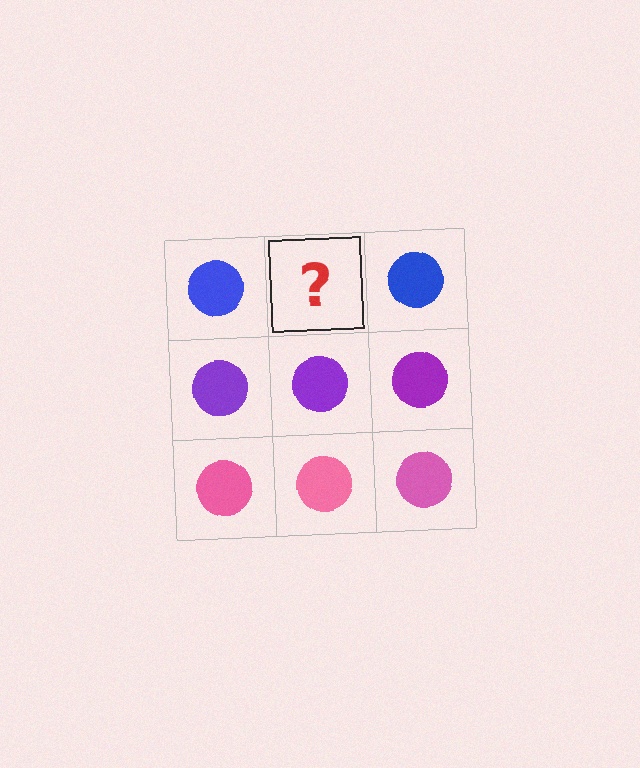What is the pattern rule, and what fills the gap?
The rule is that each row has a consistent color. The gap should be filled with a blue circle.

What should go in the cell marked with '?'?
The missing cell should contain a blue circle.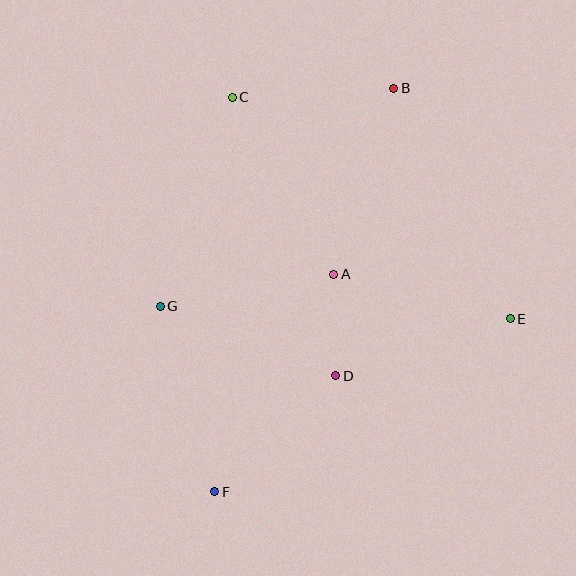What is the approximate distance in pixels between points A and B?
The distance between A and B is approximately 196 pixels.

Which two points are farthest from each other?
Points B and F are farthest from each other.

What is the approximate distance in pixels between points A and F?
The distance between A and F is approximately 248 pixels.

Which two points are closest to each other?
Points A and D are closest to each other.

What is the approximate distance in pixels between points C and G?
The distance between C and G is approximately 221 pixels.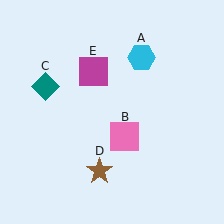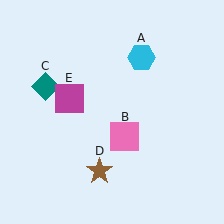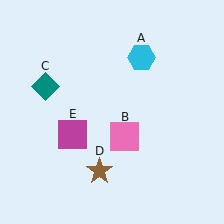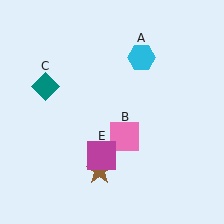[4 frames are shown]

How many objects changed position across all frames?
1 object changed position: magenta square (object E).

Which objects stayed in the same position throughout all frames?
Cyan hexagon (object A) and pink square (object B) and teal diamond (object C) and brown star (object D) remained stationary.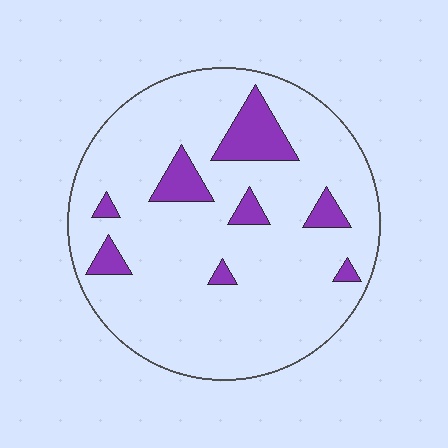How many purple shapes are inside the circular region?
8.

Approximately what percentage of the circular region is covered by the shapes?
Approximately 10%.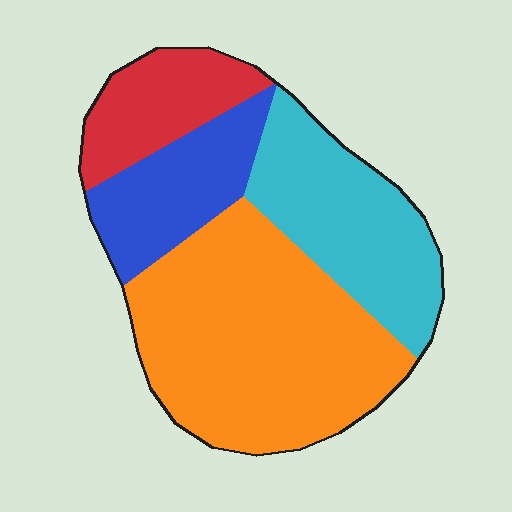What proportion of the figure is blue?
Blue covers 16% of the figure.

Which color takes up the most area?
Orange, at roughly 45%.